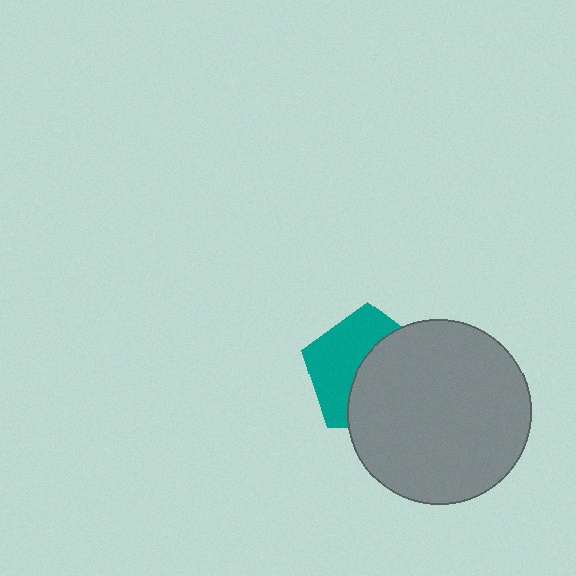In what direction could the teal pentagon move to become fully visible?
The teal pentagon could move left. That would shift it out from behind the gray circle entirely.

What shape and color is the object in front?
The object in front is a gray circle.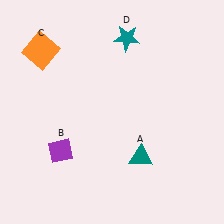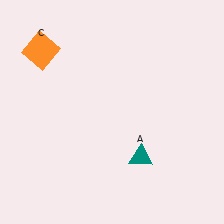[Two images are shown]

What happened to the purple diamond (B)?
The purple diamond (B) was removed in Image 2. It was in the bottom-left area of Image 1.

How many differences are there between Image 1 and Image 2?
There are 2 differences between the two images.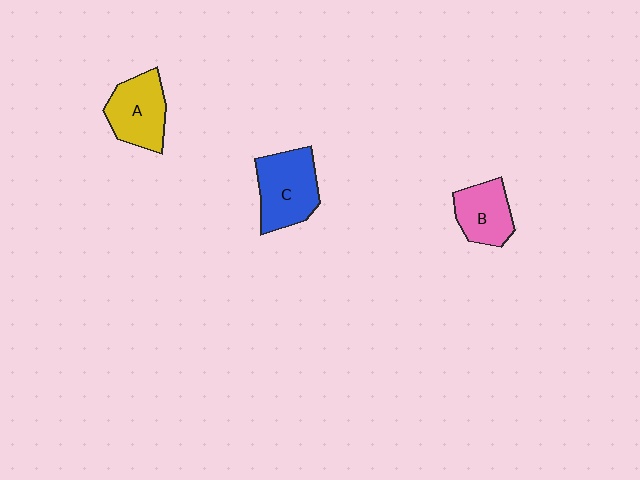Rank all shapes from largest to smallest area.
From largest to smallest: C (blue), A (yellow), B (pink).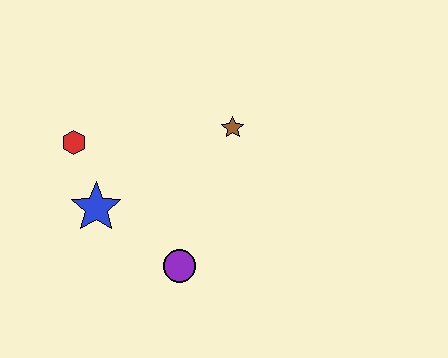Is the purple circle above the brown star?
No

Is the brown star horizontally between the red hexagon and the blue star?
No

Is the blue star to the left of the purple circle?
Yes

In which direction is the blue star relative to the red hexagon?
The blue star is below the red hexagon.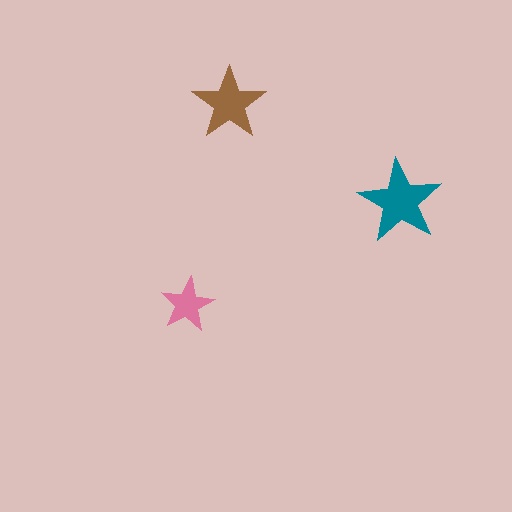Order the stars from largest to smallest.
the teal one, the brown one, the pink one.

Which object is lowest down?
The pink star is bottommost.